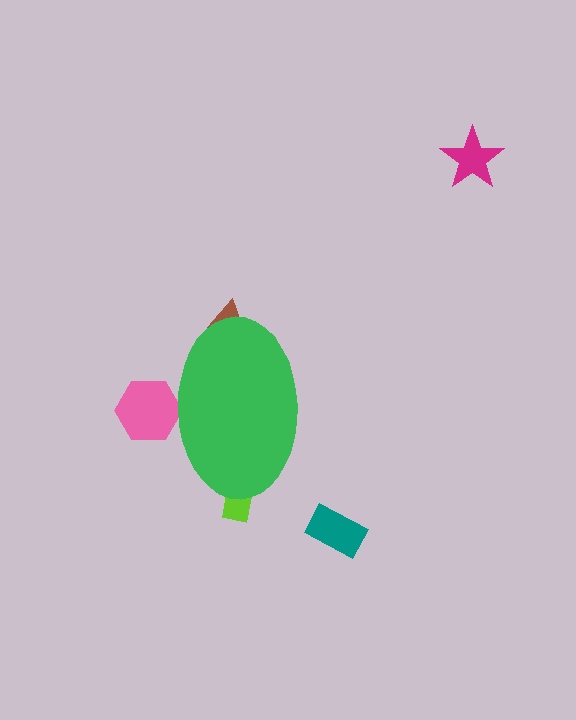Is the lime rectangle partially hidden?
Yes, the lime rectangle is partially hidden behind the green ellipse.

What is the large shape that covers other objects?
A green ellipse.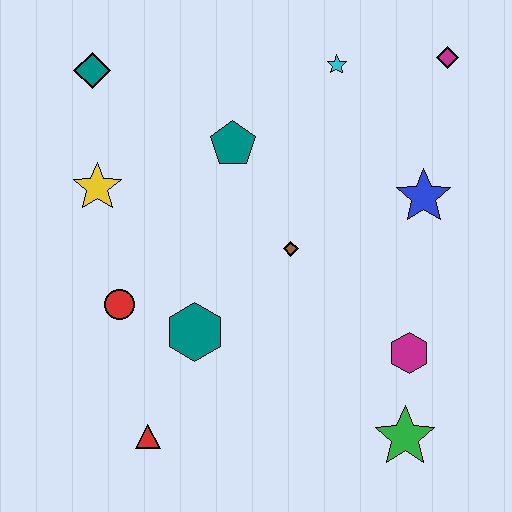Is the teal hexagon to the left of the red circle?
No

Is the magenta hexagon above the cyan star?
No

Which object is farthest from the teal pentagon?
The green star is farthest from the teal pentagon.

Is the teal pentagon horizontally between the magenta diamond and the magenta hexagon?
No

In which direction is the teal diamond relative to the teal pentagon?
The teal diamond is to the left of the teal pentagon.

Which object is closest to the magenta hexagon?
The green star is closest to the magenta hexagon.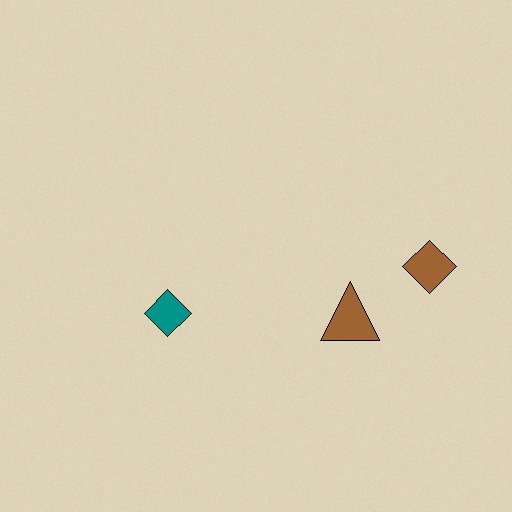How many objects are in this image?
There are 3 objects.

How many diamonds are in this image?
There are 2 diamonds.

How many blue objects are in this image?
There are no blue objects.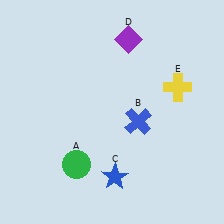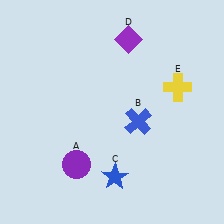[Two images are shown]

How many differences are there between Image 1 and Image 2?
There is 1 difference between the two images.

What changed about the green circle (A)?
In Image 1, A is green. In Image 2, it changed to purple.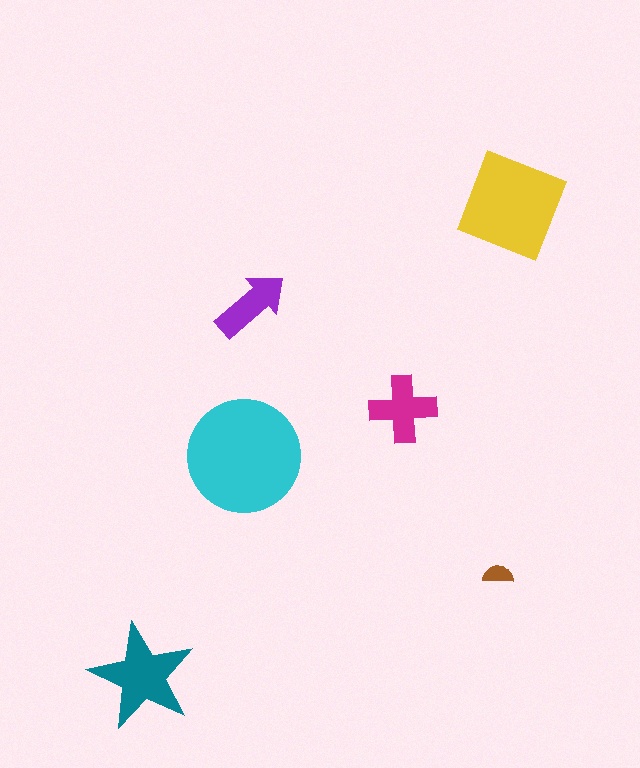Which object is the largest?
The cyan circle.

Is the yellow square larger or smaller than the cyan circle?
Smaller.